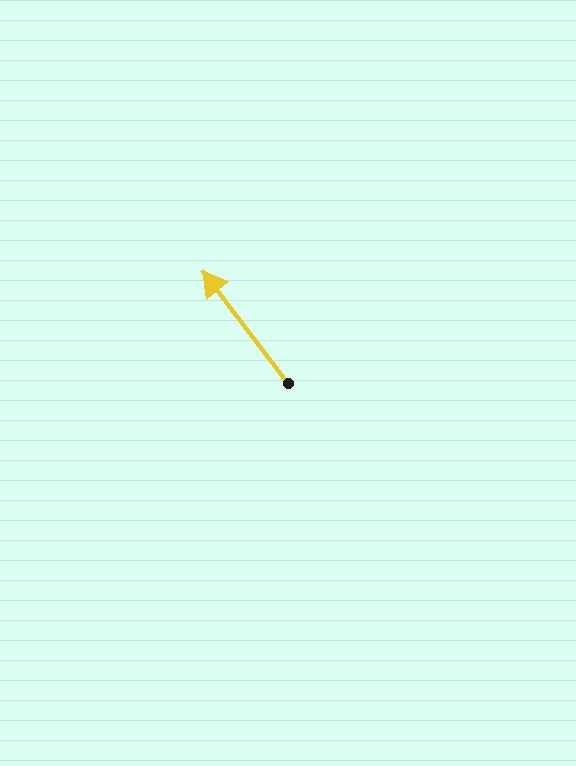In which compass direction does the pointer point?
Northwest.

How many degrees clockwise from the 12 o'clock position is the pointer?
Approximately 323 degrees.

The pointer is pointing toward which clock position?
Roughly 11 o'clock.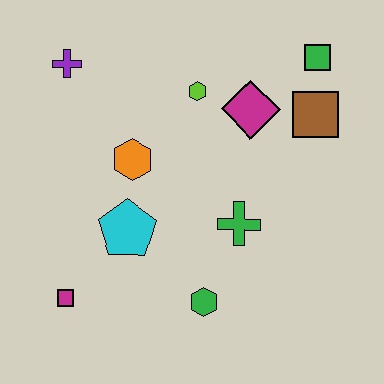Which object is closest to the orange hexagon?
The cyan pentagon is closest to the orange hexagon.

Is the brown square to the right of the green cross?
Yes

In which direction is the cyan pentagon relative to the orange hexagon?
The cyan pentagon is below the orange hexagon.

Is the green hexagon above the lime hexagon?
No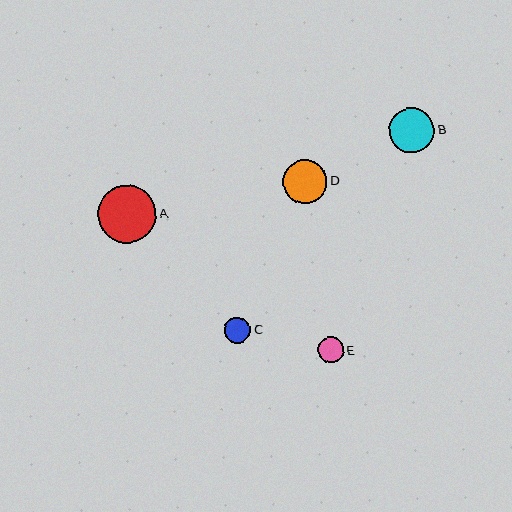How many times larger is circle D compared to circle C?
Circle D is approximately 1.7 times the size of circle C.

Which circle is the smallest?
Circle E is the smallest with a size of approximately 26 pixels.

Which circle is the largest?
Circle A is the largest with a size of approximately 59 pixels.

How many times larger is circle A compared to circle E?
Circle A is approximately 2.2 times the size of circle E.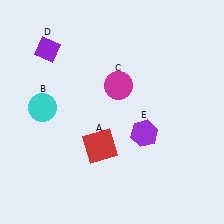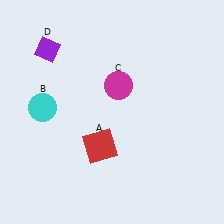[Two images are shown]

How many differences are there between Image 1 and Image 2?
There is 1 difference between the two images.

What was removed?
The purple hexagon (E) was removed in Image 2.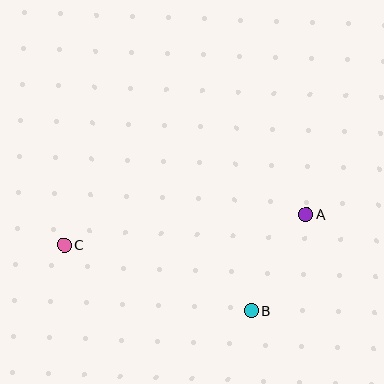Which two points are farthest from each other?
Points A and C are farthest from each other.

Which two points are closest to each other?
Points A and B are closest to each other.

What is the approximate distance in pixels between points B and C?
The distance between B and C is approximately 198 pixels.